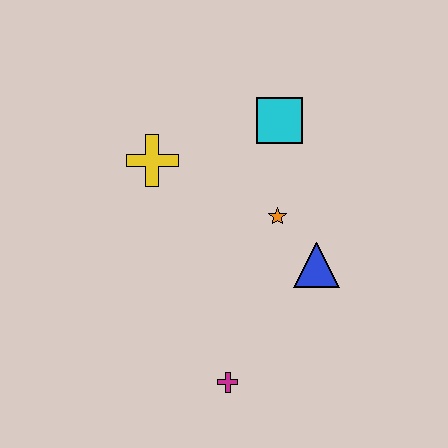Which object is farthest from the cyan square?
The magenta cross is farthest from the cyan square.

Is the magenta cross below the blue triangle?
Yes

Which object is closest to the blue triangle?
The orange star is closest to the blue triangle.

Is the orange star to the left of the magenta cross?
No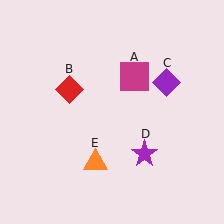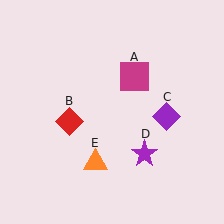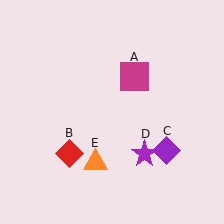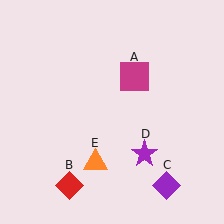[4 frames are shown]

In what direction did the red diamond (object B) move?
The red diamond (object B) moved down.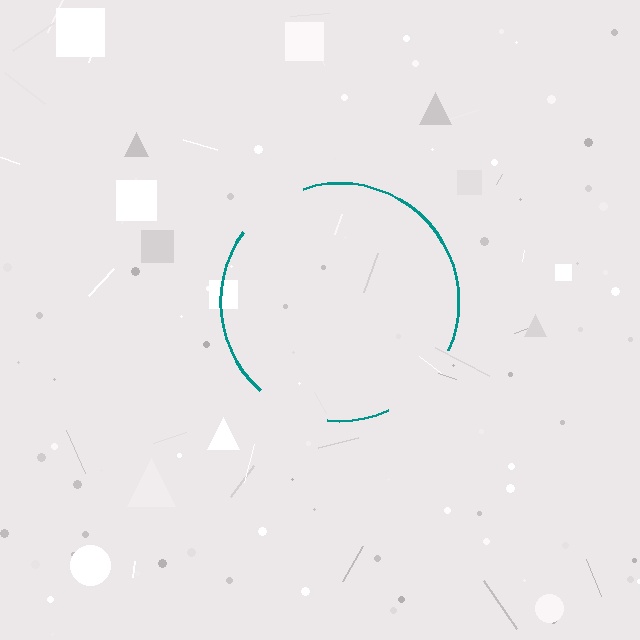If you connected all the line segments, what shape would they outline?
They would outline a circle.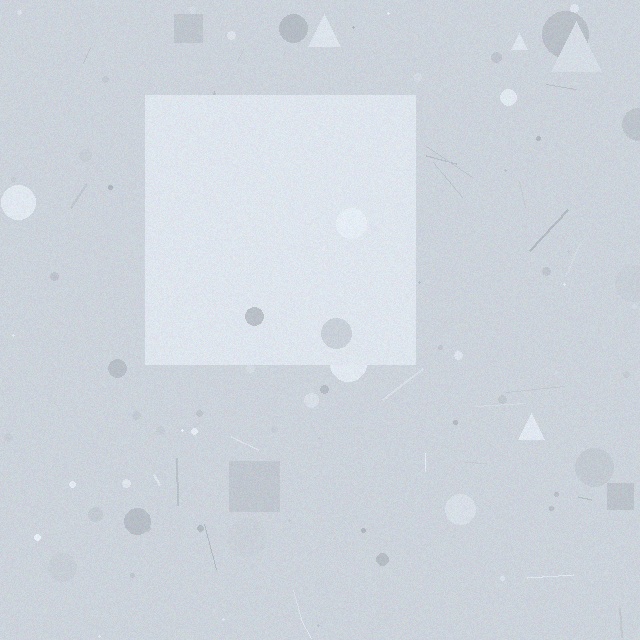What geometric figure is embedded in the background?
A square is embedded in the background.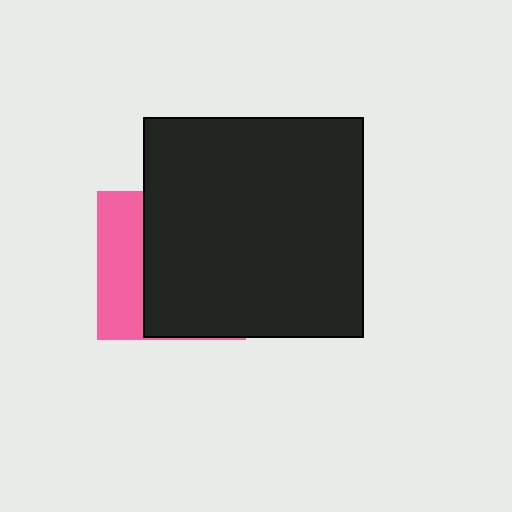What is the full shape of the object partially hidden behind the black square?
The partially hidden object is a pink square.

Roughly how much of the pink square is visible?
A small part of it is visible (roughly 32%).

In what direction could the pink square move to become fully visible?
The pink square could move left. That would shift it out from behind the black square entirely.